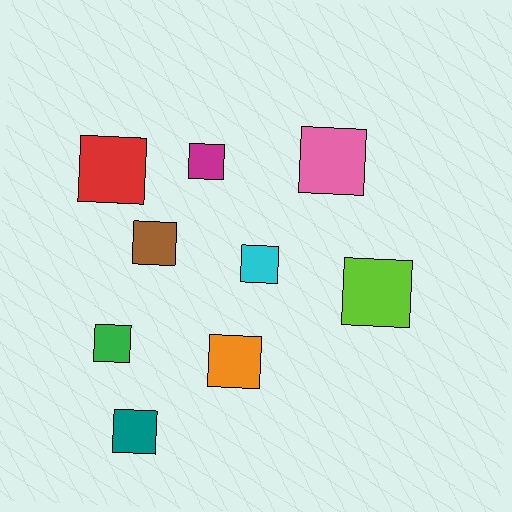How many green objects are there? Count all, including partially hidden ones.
There is 1 green object.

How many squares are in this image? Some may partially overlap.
There are 9 squares.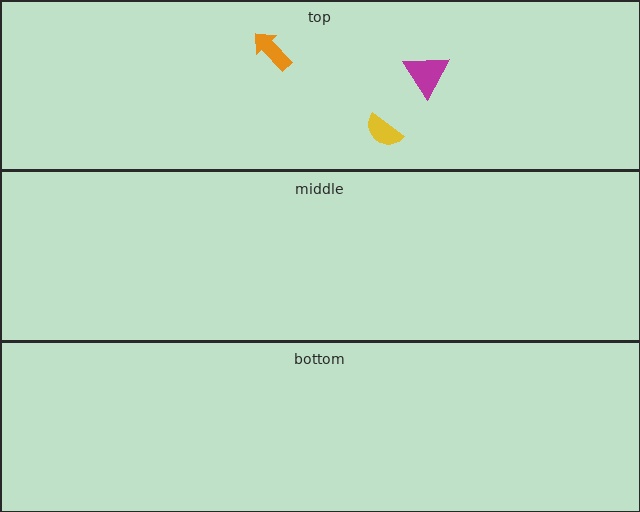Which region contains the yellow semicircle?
The top region.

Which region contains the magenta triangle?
The top region.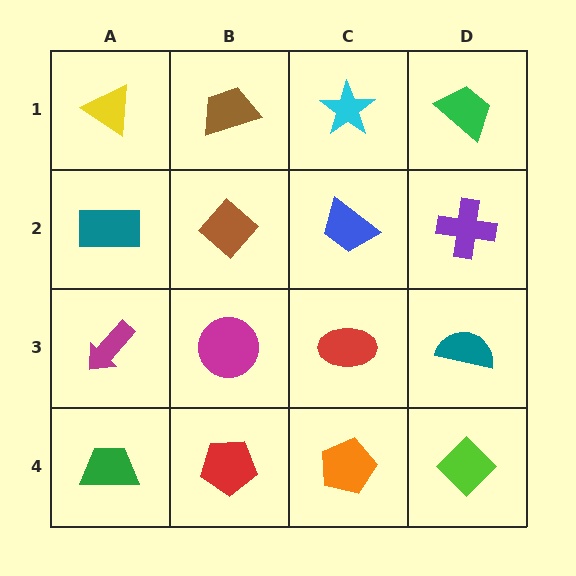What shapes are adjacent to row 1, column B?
A brown diamond (row 2, column B), a yellow triangle (row 1, column A), a cyan star (row 1, column C).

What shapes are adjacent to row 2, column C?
A cyan star (row 1, column C), a red ellipse (row 3, column C), a brown diamond (row 2, column B), a purple cross (row 2, column D).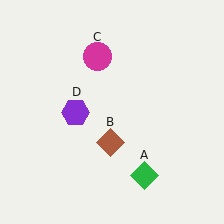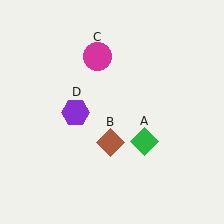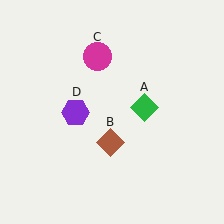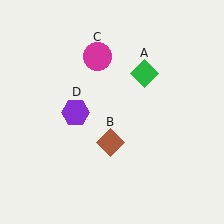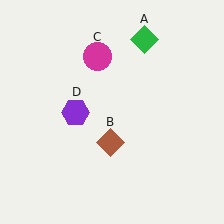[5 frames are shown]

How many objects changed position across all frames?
1 object changed position: green diamond (object A).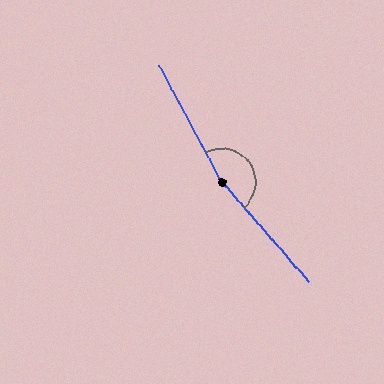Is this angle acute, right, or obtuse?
It is obtuse.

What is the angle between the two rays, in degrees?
Approximately 167 degrees.